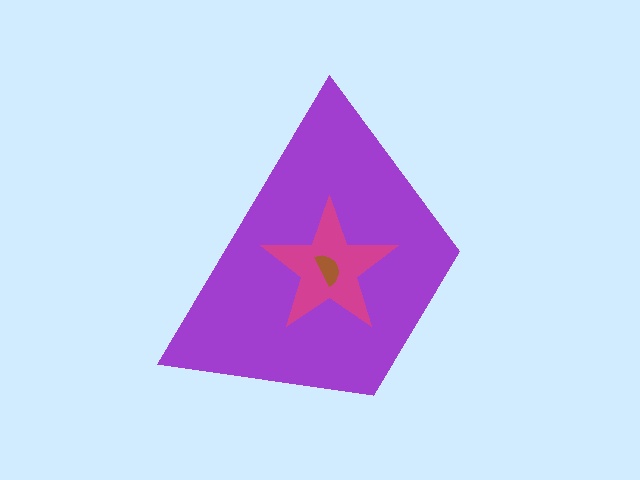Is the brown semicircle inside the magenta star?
Yes.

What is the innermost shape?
The brown semicircle.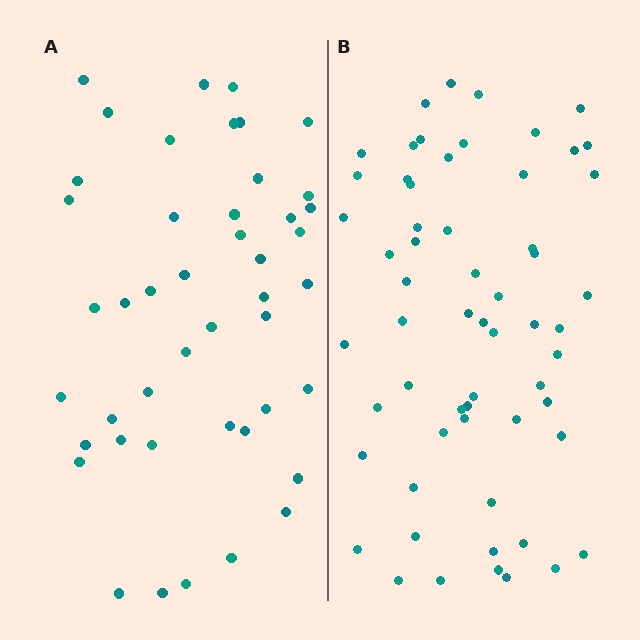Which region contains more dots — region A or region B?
Region B (the right region) has more dots.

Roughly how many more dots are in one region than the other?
Region B has approximately 15 more dots than region A.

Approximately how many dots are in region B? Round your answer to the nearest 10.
About 60 dots.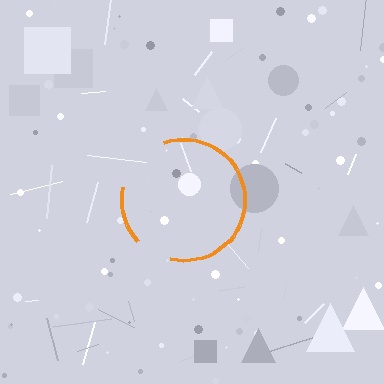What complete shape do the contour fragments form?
The contour fragments form a circle.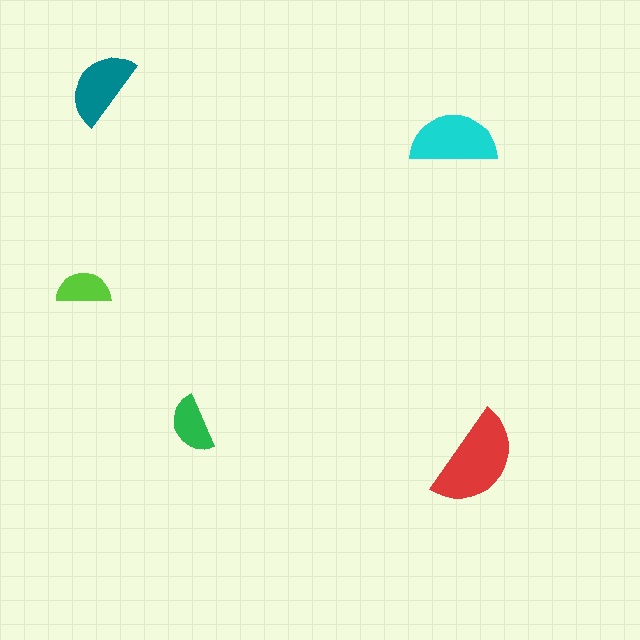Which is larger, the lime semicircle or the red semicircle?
The red one.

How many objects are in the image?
There are 5 objects in the image.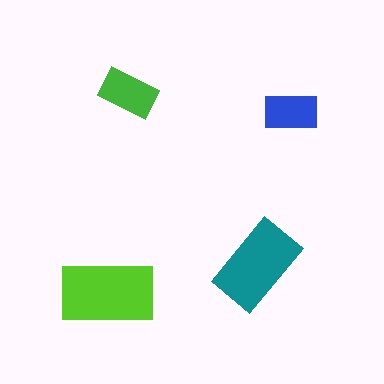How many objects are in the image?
There are 4 objects in the image.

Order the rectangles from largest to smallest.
the lime one, the teal one, the green one, the blue one.